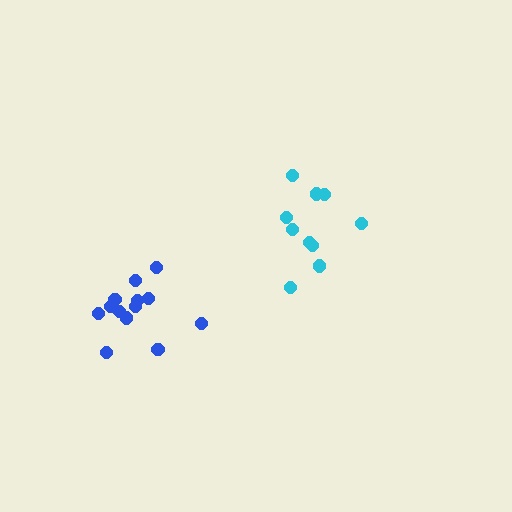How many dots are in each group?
Group 1: 13 dots, Group 2: 10 dots (23 total).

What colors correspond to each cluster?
The clusters are colored: blue, cyan.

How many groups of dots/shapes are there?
There are 2 groups.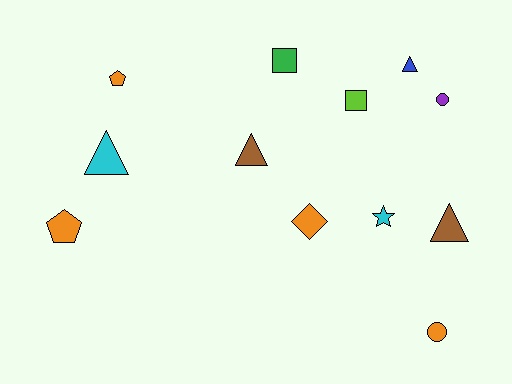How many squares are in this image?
There are 2 squares.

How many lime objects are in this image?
There is 1 lime object.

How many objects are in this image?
There are 12 objects.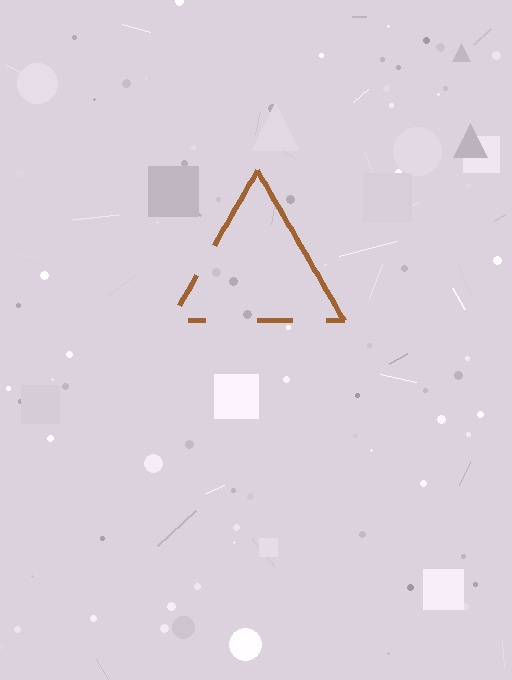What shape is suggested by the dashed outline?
The dashed outline suggests a triangle.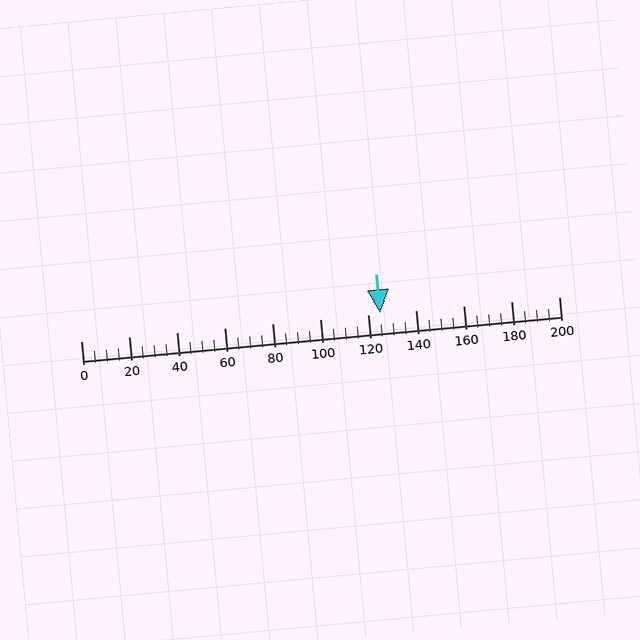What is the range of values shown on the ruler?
The ruler shows values from 0 to 200.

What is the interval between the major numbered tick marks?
The major tick marks are spaced 20 units apart.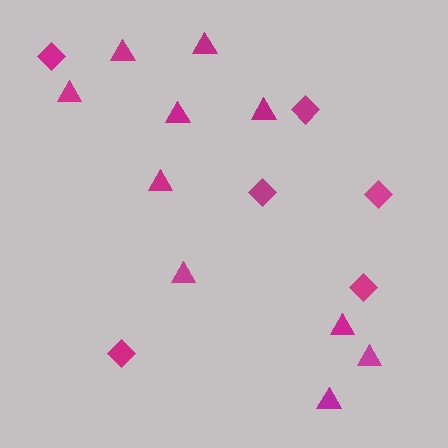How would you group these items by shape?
There are 2 groups: one group of triangles (10) and one group of diamonds (6).